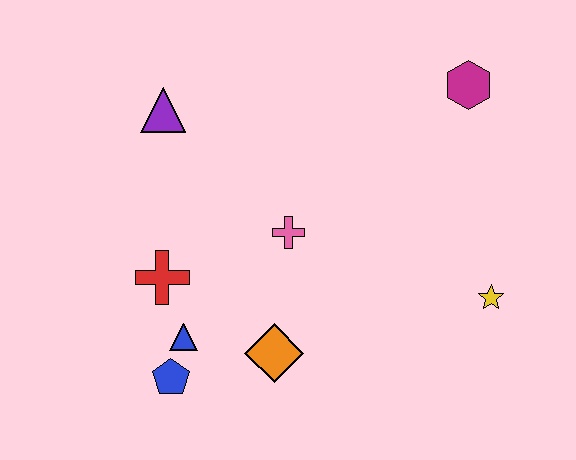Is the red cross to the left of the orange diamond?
Yes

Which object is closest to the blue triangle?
The blue pentagon is closest to the blue triangle.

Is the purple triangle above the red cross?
Yes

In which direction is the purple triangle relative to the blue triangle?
The purple triangle is above the blue triangle.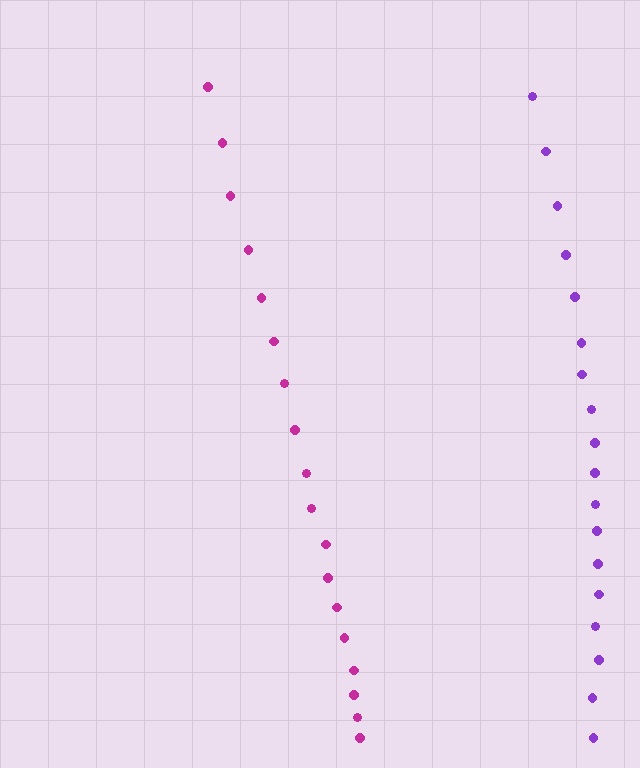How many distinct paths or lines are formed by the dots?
There are 2 distinct paths.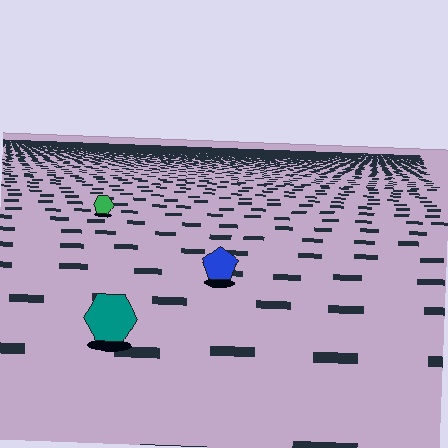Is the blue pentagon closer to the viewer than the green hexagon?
Yes. The blue pentagon is closer — you can tell from the texture gradient: the ground texture is coarser near it.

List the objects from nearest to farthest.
From nearest to farthest: the teal hexagon, the blue pentagon, the green hexagon.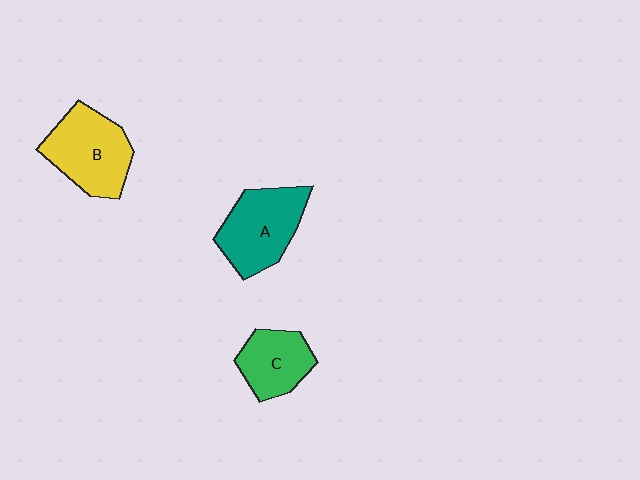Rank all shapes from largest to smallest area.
From largest to smallest: B (yellow), A (teal), C (green).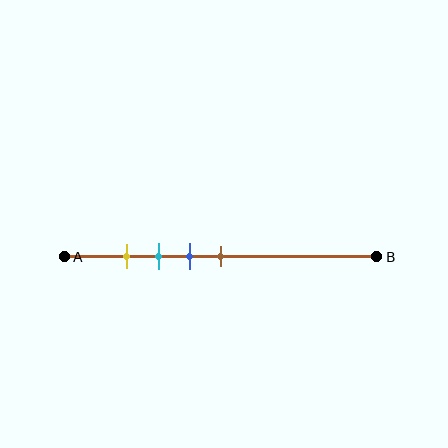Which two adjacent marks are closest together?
The yellow and cyan marks are the closest adjacent pair.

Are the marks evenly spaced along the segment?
Yes, the marks are approximately evenly spaced.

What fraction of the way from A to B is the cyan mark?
The cyan mark is approximately 30% (0.3) of the way from A to B.